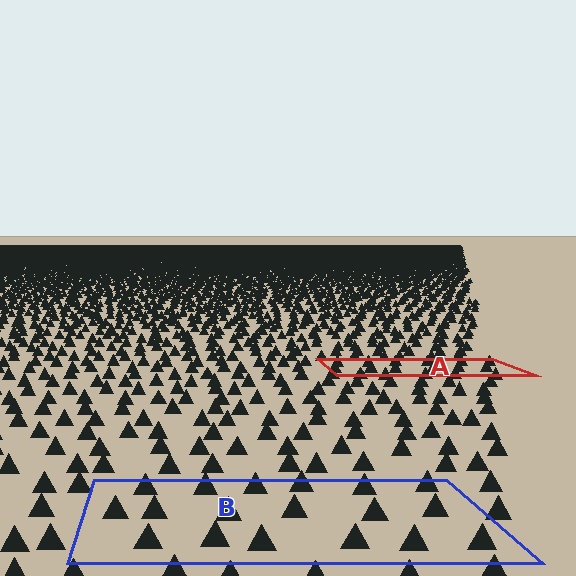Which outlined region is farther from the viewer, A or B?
Region A is farther from the viewer — the texture elements inside it appear smaller and more densely packed.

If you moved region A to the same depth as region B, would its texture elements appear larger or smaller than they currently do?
They would appear larger. At a closer depth, the same texture elements are projected at a bigger on-screen size.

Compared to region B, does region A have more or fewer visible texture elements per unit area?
Region A has more texture elements per unit area — they are packed more densely because it is farther away.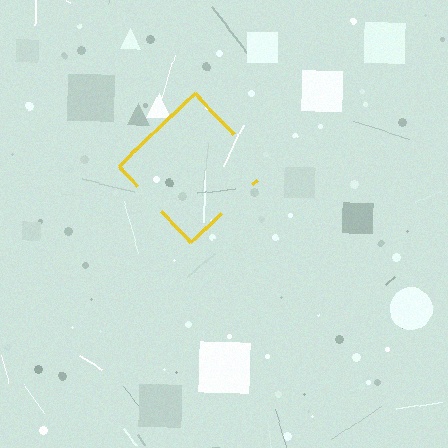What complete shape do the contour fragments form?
The contour fragments form a diamond.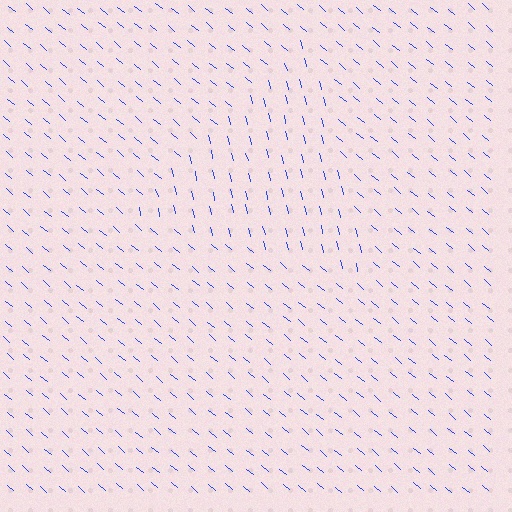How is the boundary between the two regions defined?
The boundary is defined purely by a change in line orientation (approximately 36 degrees difference). All lines are the same color and thickness.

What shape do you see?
I see a triangle.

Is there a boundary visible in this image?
Yes, there is a texture boundary formed by a change in line orientation.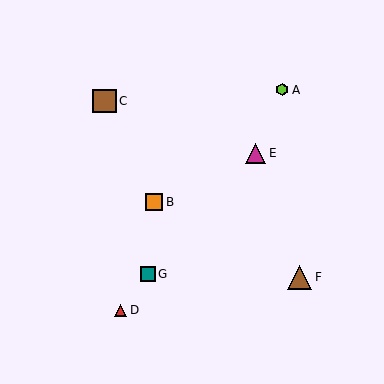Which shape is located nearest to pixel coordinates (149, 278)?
The teal square (labeled G) at (148, 274) is nearest to that location.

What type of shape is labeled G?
Shape G is a teal square.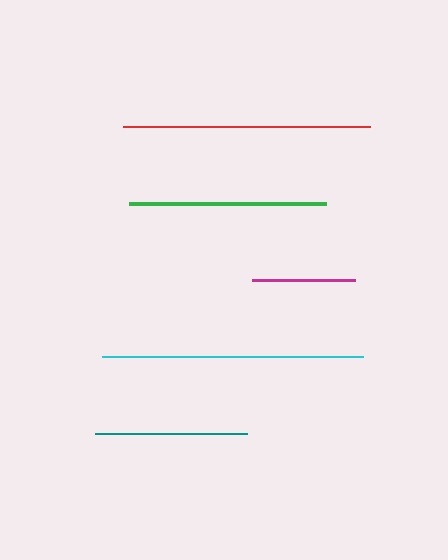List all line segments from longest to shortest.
From longest to shortest: cyan, red, green, teal, magenta.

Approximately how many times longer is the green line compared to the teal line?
The green line is approximately 1.3 times the length of the teal line.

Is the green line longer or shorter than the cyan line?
The cyan line is longer than the green line.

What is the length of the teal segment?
The teal segment is approximately 152 pixels long.